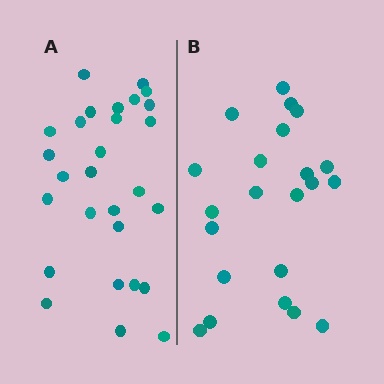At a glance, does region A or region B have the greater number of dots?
Region A (the left region) has more dots.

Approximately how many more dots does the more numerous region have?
Region A has about 6 more dots than region B.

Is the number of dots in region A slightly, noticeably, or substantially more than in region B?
Region A has noticeably more, but not dramatically so. The ratio is roughly 1.3 to 1.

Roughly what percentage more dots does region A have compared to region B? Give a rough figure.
About 25% more.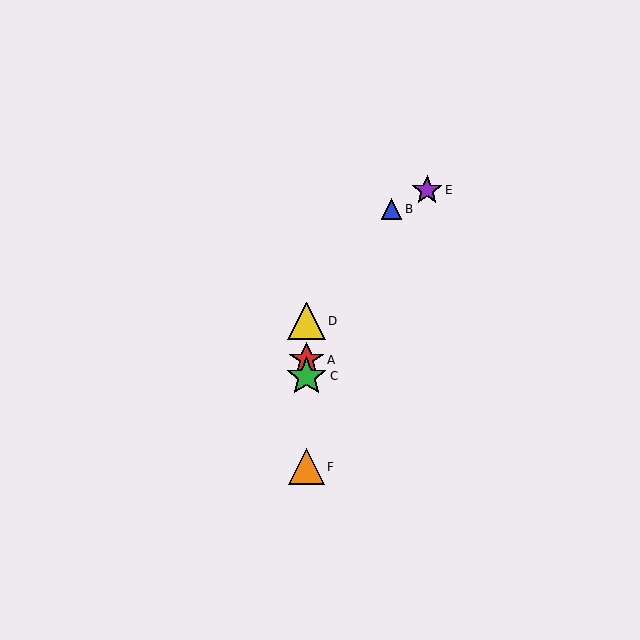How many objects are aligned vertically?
4 objects (A, C, D, F) are aligned vertically.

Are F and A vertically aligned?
Yes, both are at x≈306.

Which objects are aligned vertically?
Objects A, C, D, F are aligned vertically.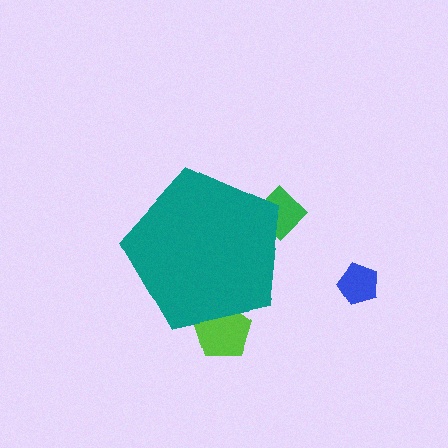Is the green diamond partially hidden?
Yes, the green diamond is partially hidden behind the teal pentagon.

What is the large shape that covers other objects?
A teal pentagon.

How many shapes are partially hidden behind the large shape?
2 shapes are partially hidden.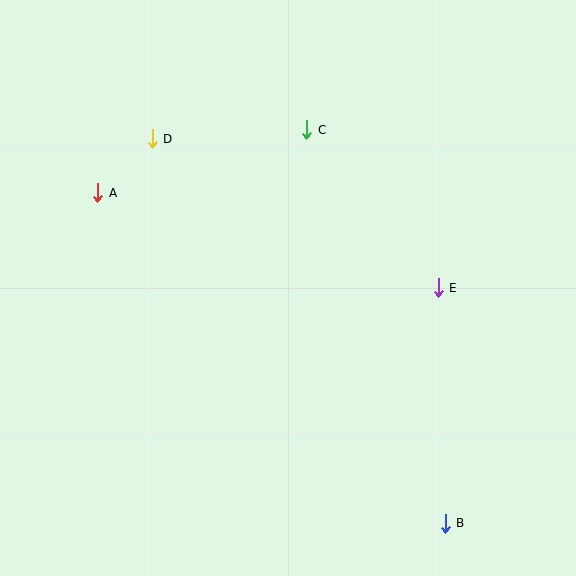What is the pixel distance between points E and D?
The distance between E and D is 323 pixels.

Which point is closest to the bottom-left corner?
Point A is closest to the bottom-left corner.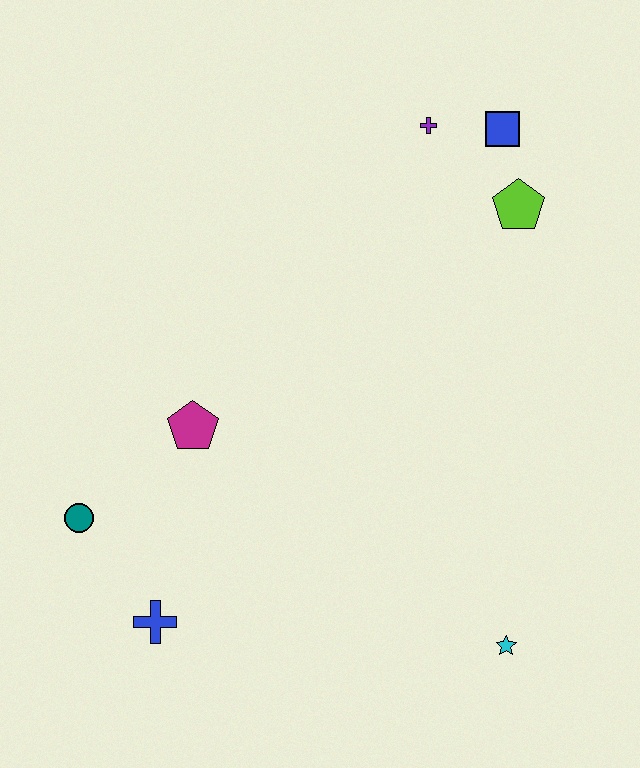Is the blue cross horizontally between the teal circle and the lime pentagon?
Yes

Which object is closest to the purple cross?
The blue square is closest to the purple cross.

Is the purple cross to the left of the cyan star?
Yes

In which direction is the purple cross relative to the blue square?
The purple cross is to the left of the blue square.